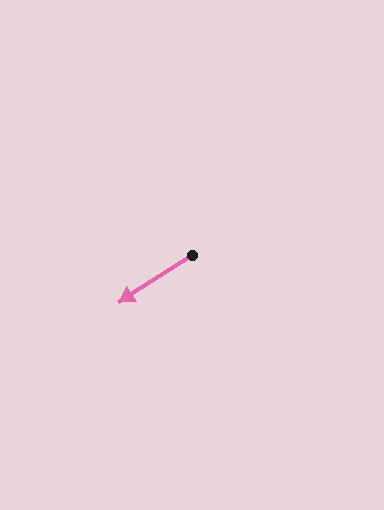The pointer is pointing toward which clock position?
Roughly 8 o'clock.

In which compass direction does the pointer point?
Southwest.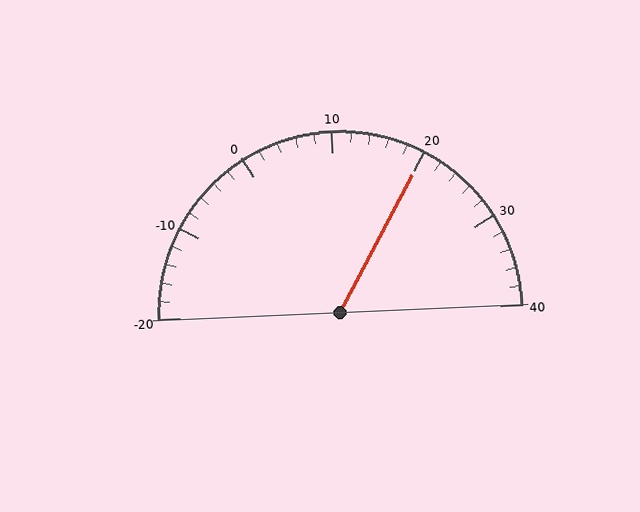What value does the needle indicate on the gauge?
The needle indicates approximately 20.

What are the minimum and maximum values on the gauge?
The gauge ranges from -20 to 40.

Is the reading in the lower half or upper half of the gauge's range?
The reading is in the upper half of the range (-20 to 40).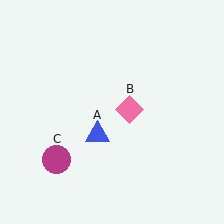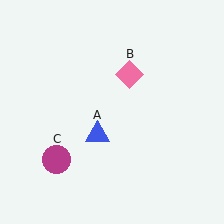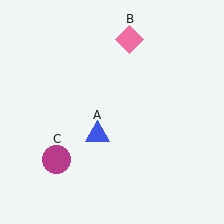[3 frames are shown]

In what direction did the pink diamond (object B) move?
The pink diamond (object B) moved up.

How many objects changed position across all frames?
1 object changed position: pink diamond (object B).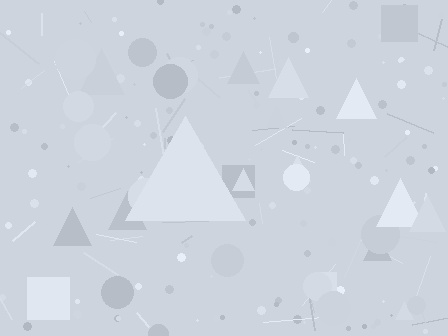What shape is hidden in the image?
A triangle is hidden in the image.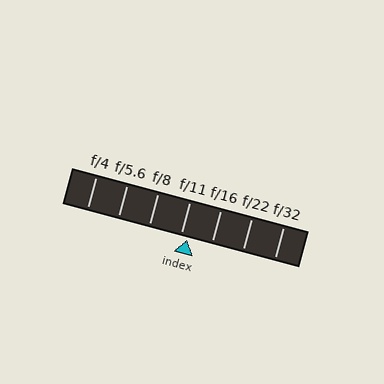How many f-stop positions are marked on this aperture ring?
There are 7 f-stop positions marked.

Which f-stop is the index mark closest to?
The index mark is closest to f/11.